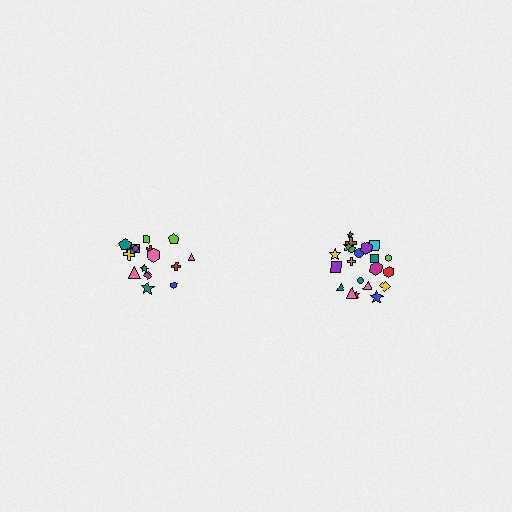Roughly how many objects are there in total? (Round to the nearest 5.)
Roughly 40 objects in total.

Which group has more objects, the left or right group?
The right group.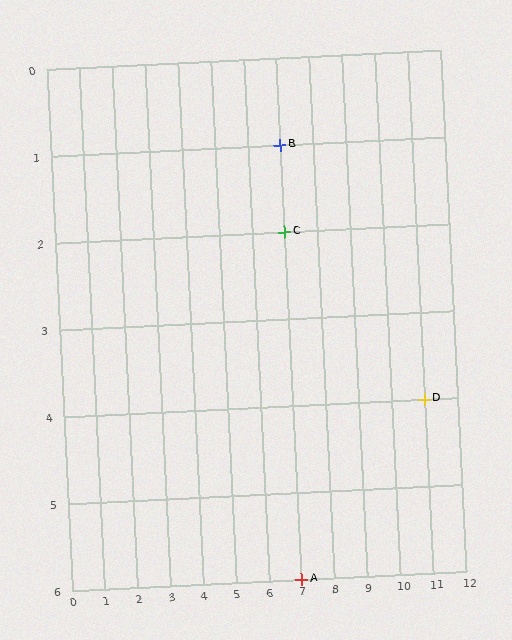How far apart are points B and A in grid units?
Points B and A are 5 rows apart.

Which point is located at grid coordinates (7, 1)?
Point B is at (7, 1).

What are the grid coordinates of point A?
Point A is at grid coordinates (7, 6).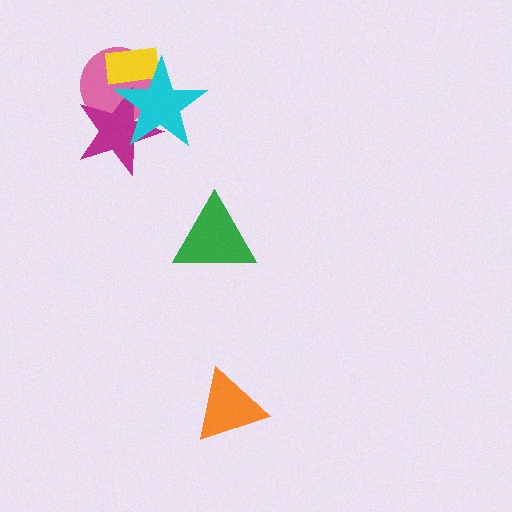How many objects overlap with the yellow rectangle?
2 objects overlap with the yellow rectangle.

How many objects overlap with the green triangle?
0 objects overlap with the green triangle.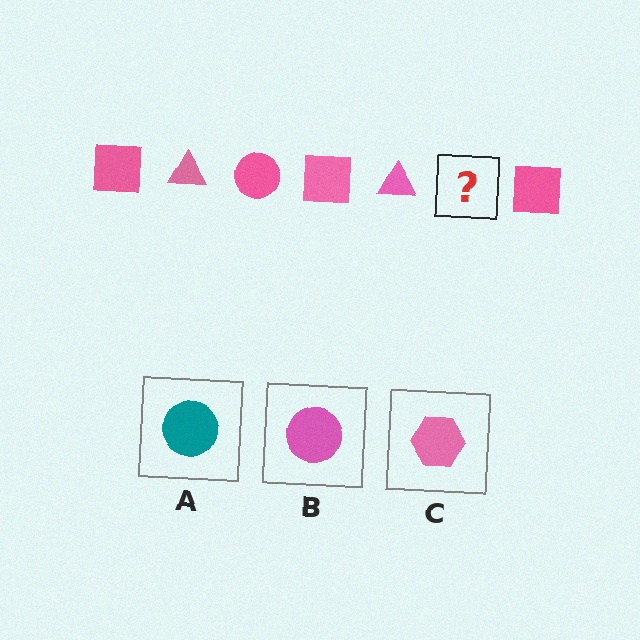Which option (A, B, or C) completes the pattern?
B.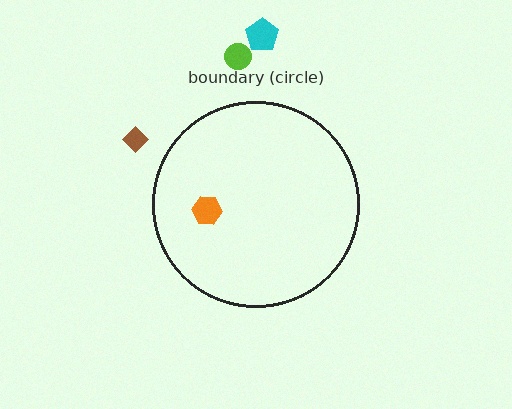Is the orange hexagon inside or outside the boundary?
Inside.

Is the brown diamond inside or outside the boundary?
Outside.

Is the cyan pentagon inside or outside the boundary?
Outside.